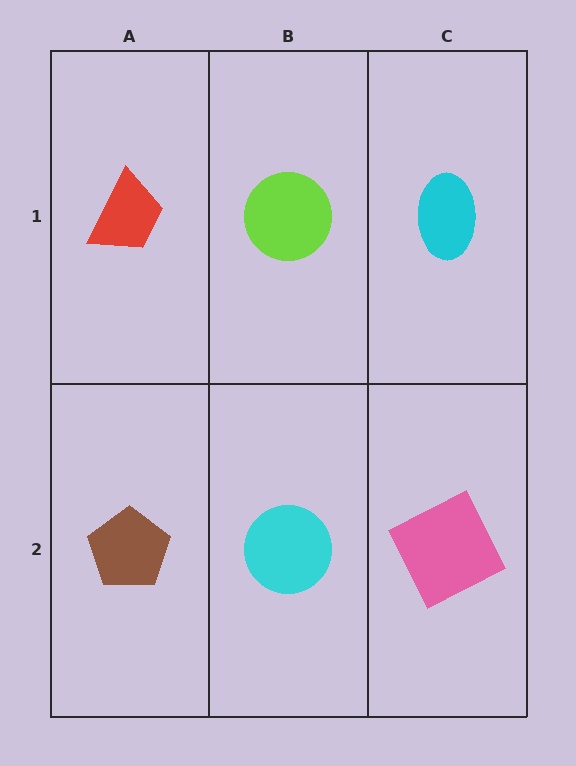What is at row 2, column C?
A pink square.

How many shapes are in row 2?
3 shapes.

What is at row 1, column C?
A cyan ellipse.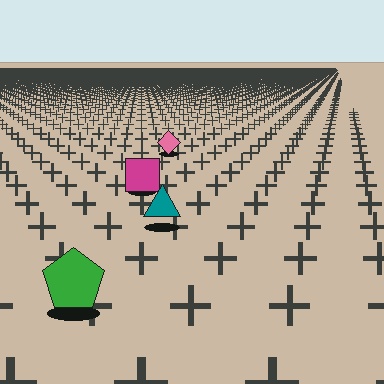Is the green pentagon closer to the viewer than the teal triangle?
Yes. The green pentagon is closer — you can tell from the texture gradient: the ground texture is coarser near it.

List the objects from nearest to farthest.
From nearest to farthest: the green pentagon, the teal triangle, the magenta square, the pink diamond.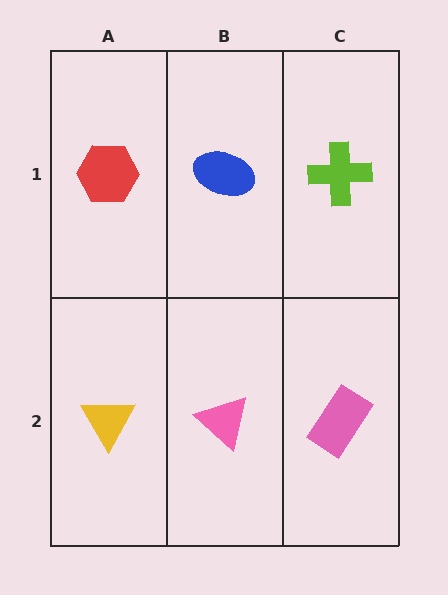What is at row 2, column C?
A pink rectangle.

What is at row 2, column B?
A pink triangle.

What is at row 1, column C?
A lime cross.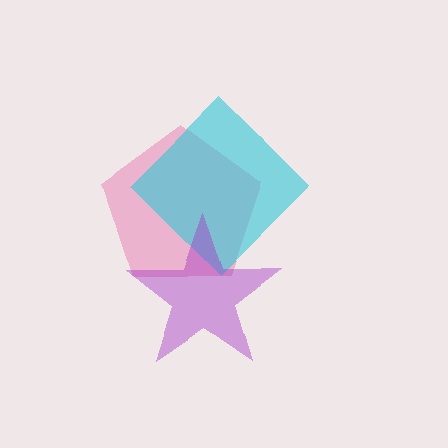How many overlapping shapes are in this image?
There are 3 overlapping shapes in the image.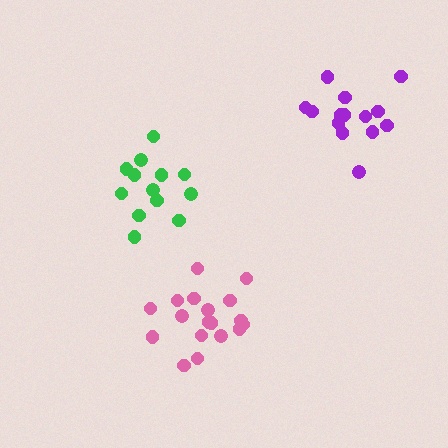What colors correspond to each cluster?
The clusters are colored: purple, green, pink.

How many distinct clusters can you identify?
There are 3 distinct clusters.